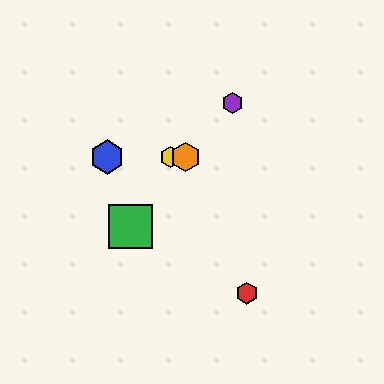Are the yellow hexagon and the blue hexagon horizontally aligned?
Yes, both are at y≈157.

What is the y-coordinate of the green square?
The green square is at y≈226.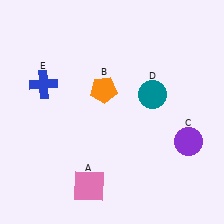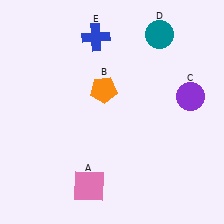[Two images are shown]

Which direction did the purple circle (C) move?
The purple circle (C) moved up.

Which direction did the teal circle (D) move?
The teal circle (D) moved up.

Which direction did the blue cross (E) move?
The blue cross (E) moved right.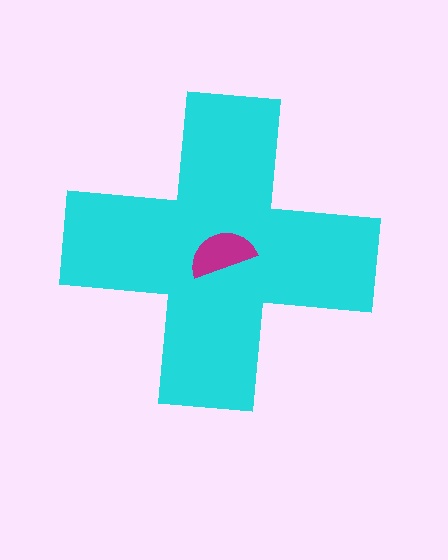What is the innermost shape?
The magenta semicircle.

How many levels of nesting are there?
2.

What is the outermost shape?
The cyan cross.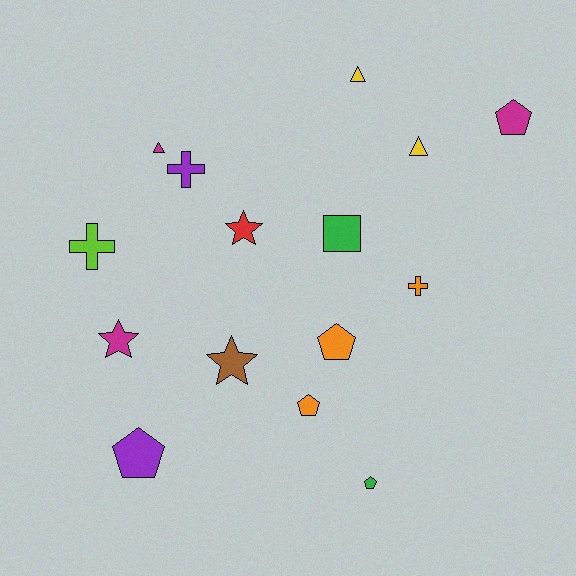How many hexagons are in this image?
There are no hexagons.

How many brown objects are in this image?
There is 1 brown object.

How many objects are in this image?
There are 15 objects.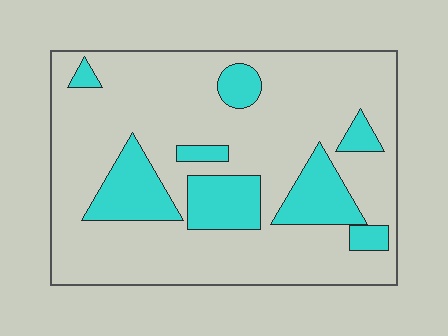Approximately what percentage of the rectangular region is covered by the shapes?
Approximately 20%.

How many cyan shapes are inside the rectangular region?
8.